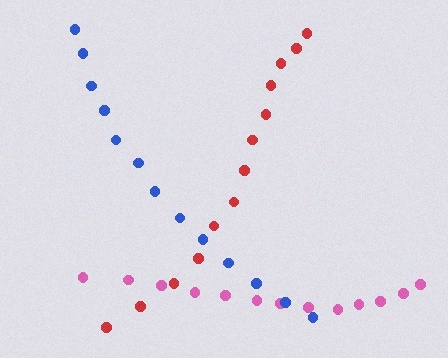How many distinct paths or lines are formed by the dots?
There are 3 distinct paths.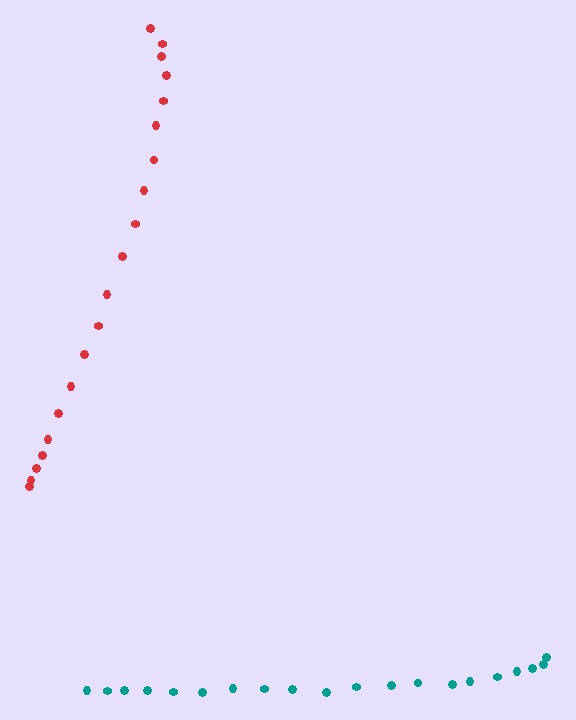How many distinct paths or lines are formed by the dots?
There are 2 distinct paths.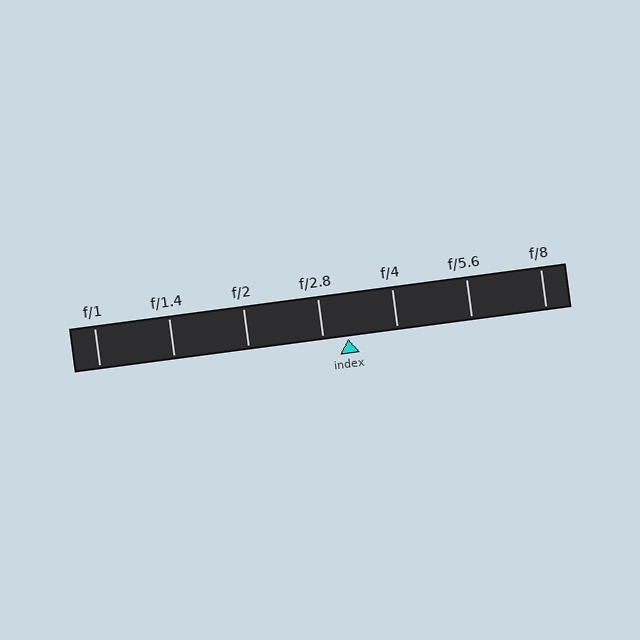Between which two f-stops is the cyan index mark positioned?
The index mark is between f/2.8 and f/4.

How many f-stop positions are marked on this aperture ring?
There are 7 f-stop positions marked.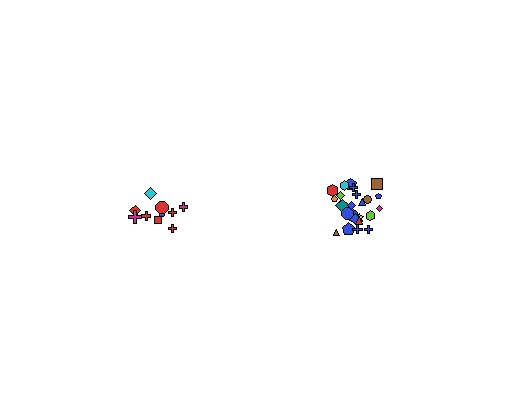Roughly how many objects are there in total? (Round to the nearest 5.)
Roughly 35 objects in total.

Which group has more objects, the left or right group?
The right group.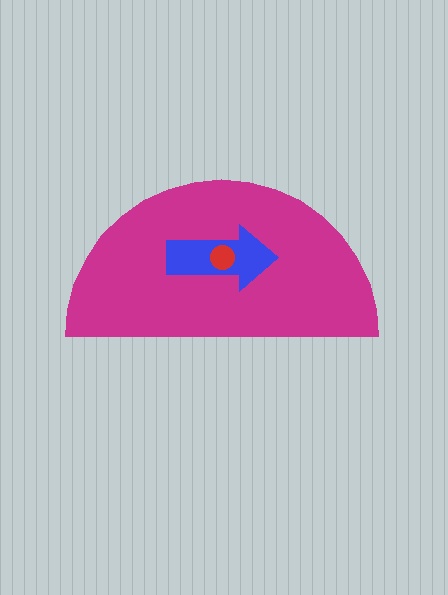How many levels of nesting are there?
3.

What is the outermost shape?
The magenta semicircle.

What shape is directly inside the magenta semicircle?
The blue arrow.